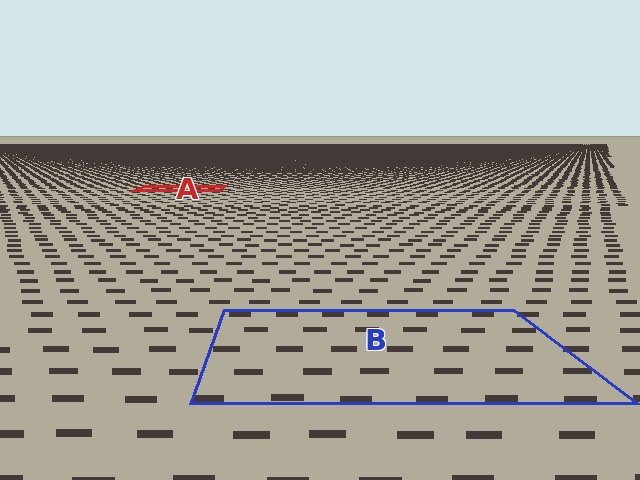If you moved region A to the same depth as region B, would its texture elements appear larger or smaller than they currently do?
They would appear larger. At a closer depth, the same texture elements are projected at a bigger on-screen size.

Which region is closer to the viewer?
Region B is closer. The texture elements there are larger and more spread out.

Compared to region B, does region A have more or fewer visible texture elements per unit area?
Region A has more texture elements per unit area — they are packed more densely because it is farther away.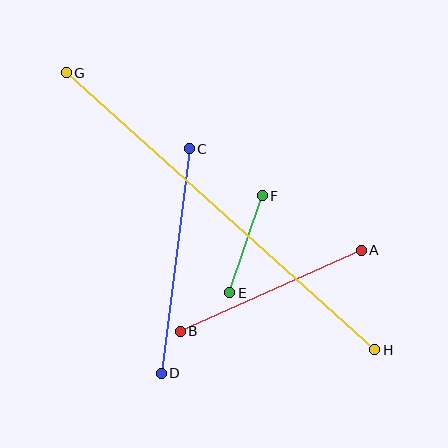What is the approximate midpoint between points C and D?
The midpoint is at approximately (175, 261) pixels.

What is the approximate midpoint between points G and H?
The midpoint is at approximately (221, 211) pixels.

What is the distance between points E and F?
The distance is approximately 102 pixels.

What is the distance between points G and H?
The distance is approximately 414 pixels.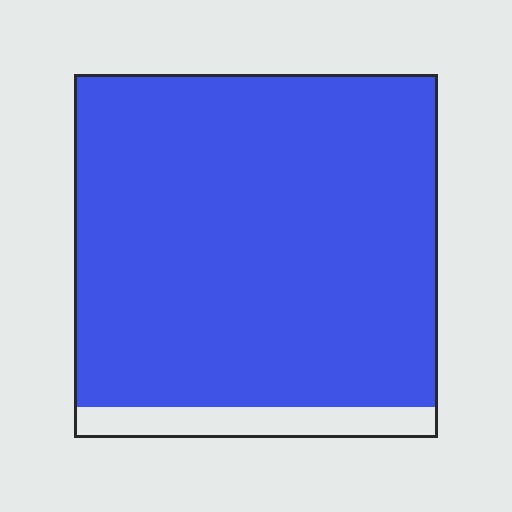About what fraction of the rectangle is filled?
About nine tenths (9/10).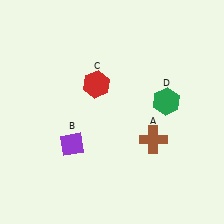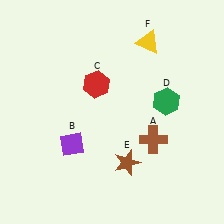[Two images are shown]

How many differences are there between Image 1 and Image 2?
There are 2 differences between the two images.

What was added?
A brown star (E), a yellow triangle (F) were added in Image 2.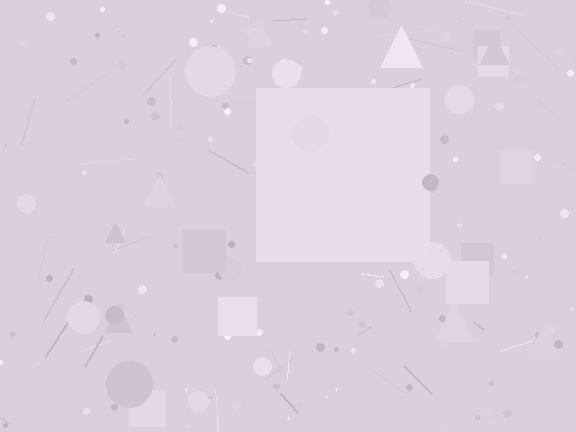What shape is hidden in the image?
A square is hidden in the image.